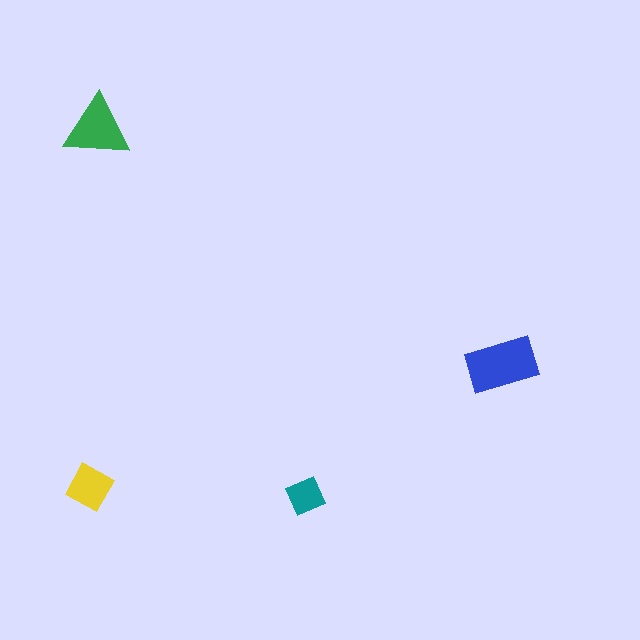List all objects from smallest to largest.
The teal diamond, the yellow square, the green triangle, the blue rectangle.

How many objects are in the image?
There are 4 objects in the image.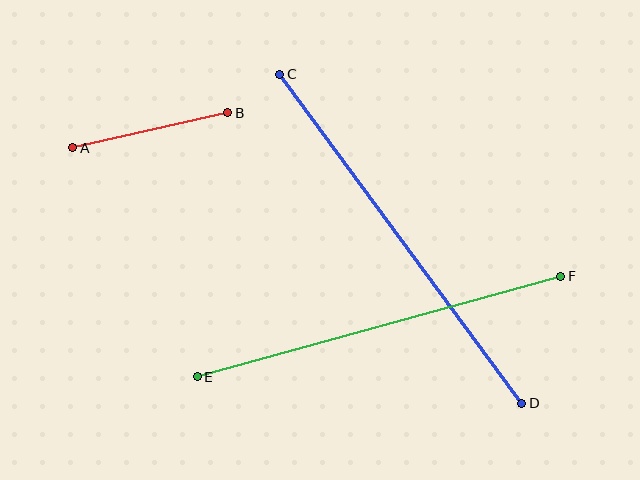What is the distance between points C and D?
The distance is approximately 408 pixels.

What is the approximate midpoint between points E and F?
The midpoint is at approximately (379, 326) pixels.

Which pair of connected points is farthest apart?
Points C and D are farthest apart.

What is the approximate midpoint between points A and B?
The midpoint is at approximately (150, 130) pixels.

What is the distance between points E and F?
The distance is approximately 378 pixels.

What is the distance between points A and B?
The distance is approximately 159 pixels.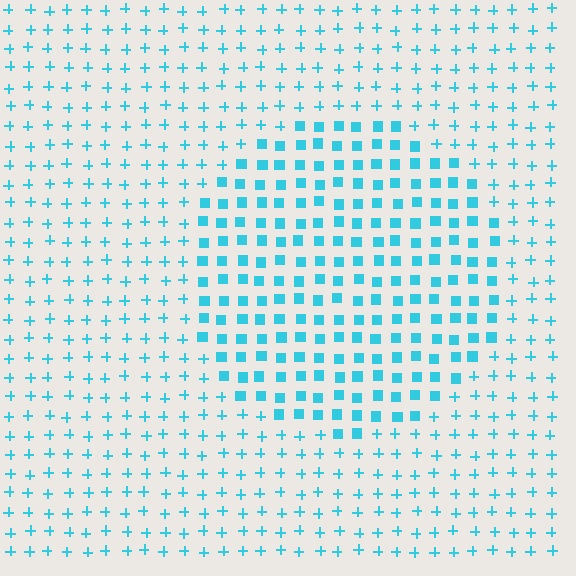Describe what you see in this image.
The image is filled with small cyan elements arranged in a uniform grid. A circle-shaped region contains squares, while the surrounding area contains plus signs. The boundary is defined purely by the change in element shape.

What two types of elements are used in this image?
The image uses squares inside the circle region and plus signs outside it.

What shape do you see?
I see a circle.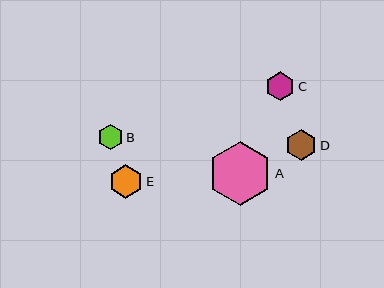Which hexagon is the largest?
Hexagon A is the largest with a size of approximately 64 pixels.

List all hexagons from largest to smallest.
From largest to smallest: A, E, D, C, B.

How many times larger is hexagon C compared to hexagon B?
Hexagon C is approximately 1.1 times the size of hexagon B.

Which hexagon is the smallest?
Hexagon B is the smallest with a size of approximately 25 pixels.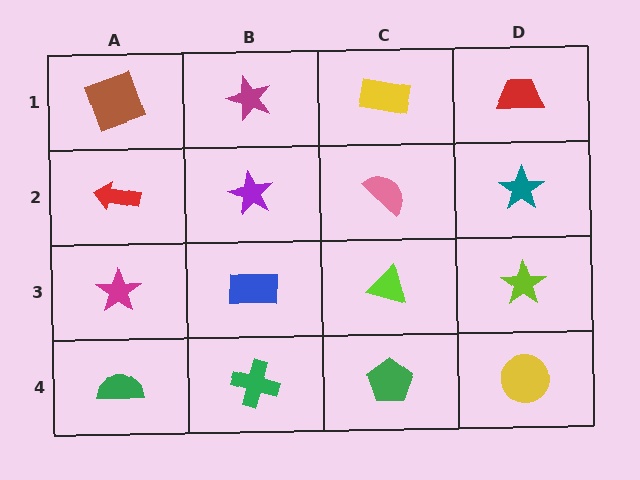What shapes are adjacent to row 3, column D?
A teal star (row 2, column D), a yellow circle (row 4, column D), a lime triangle (row 3, column C).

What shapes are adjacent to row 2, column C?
A yellow rectangle (row 1, column C), a lime triangle (row 3, column C), a purple star (row 2, column B), a teal star (row 2, column D).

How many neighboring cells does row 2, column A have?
3.